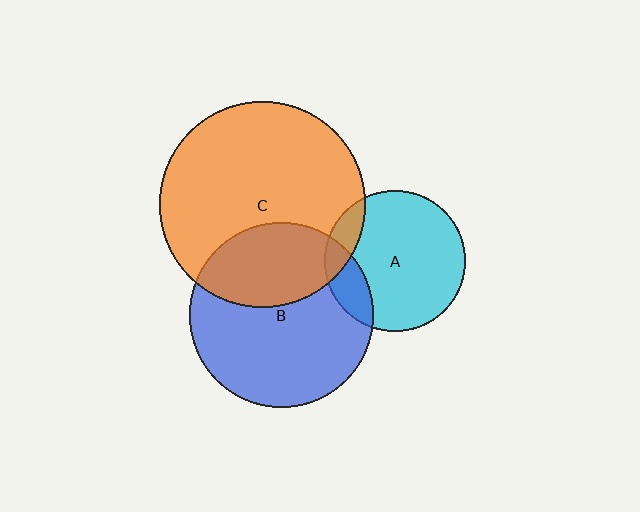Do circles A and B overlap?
Yes.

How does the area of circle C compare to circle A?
Approximately 2.1 times.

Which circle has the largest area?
Circle C (orange).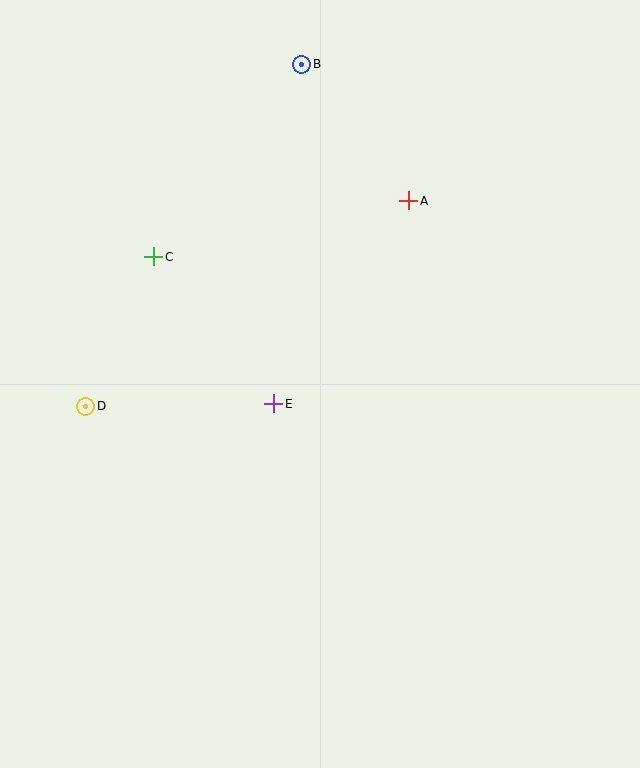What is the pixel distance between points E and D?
The distance between E and D is 188 pixels.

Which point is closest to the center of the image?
Point E at (274, 404) is closest to the center.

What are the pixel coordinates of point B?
Point B is at (302, 64).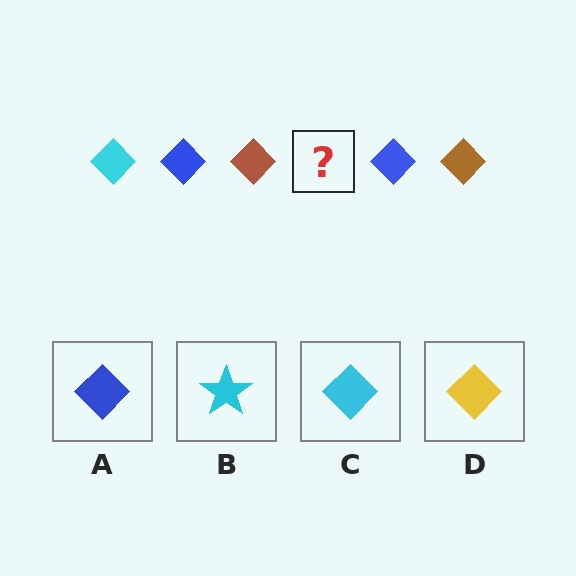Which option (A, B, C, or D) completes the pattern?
C.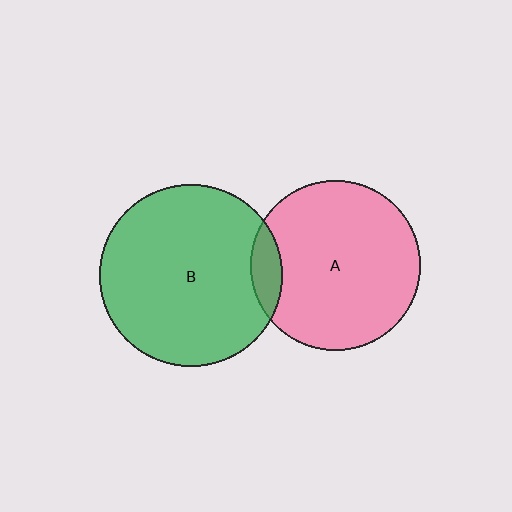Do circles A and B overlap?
Yes.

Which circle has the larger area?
Circle B (green).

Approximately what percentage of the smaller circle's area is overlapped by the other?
Approximately 10%.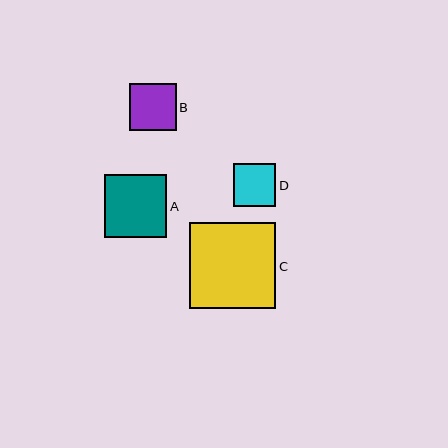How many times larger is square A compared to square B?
Square A is approximately 1.3 times the size of square B.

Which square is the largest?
Square C is the largest with a size of approximately 86 pixels.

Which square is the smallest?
Square D is the smallest with a size of approximately 42 pixels.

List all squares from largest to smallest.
From largest to smallest: C, A, B, D.